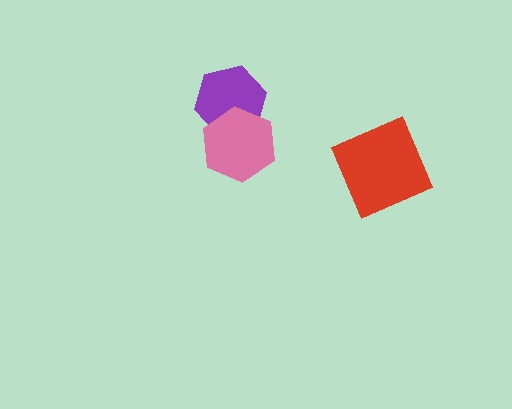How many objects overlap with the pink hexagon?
1 object overlaps with the pink hexagon.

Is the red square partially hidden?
No, no other shape covers it.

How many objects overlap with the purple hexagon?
1 object overlaps with the purple hexagon.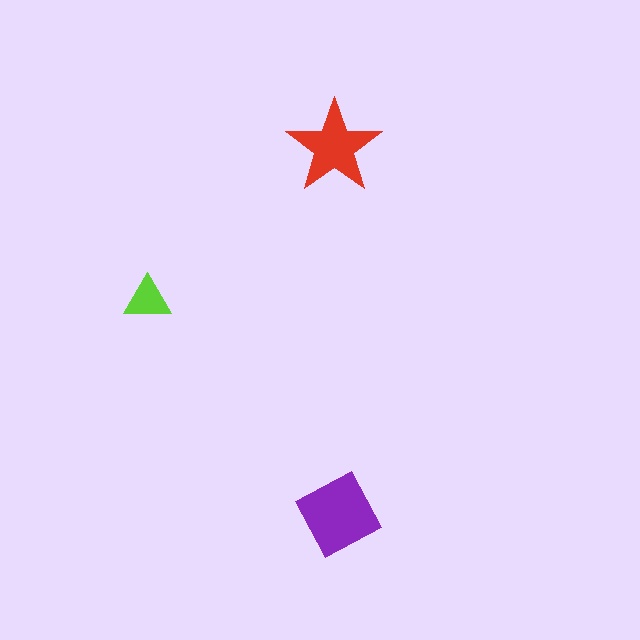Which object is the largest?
The purple square.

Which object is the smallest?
The lime triangle.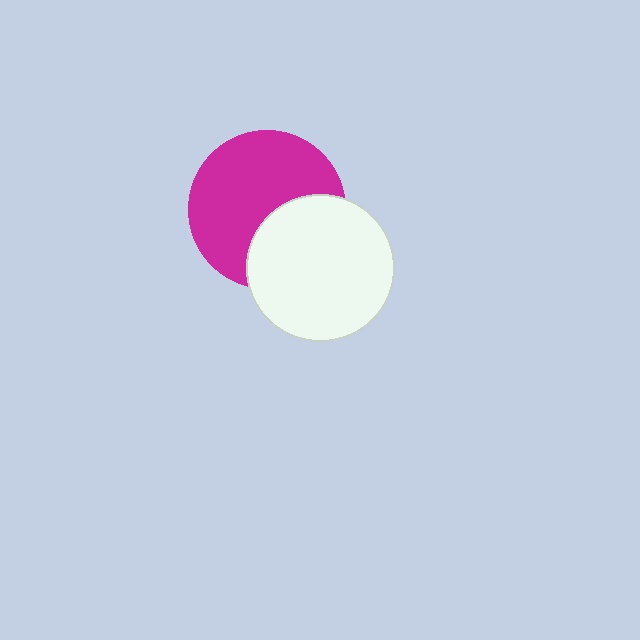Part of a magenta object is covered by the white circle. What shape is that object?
It is a circle.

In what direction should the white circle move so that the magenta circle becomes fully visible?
The white circle should move toward the lower-right. That is the shortest direction to clear the overlap and leave the magenta circle fully visible.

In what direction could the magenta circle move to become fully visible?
The magenta circle could move toward the upper-left. That would shift it out from behind the white circle entirely.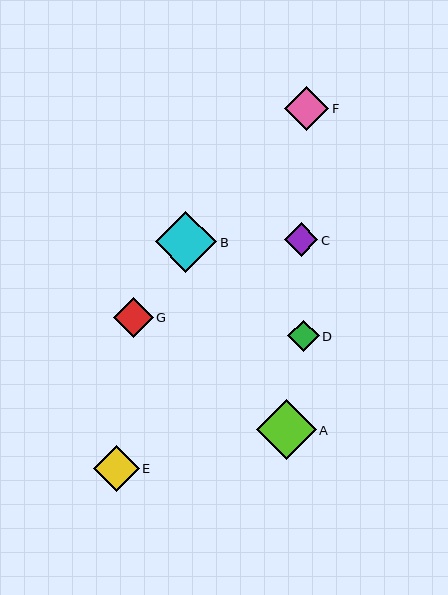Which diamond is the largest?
Diamond B is the largest with a size of approximately 61 pixels.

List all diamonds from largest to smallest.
From largest to smallest: B, A, E, F, G, C, D.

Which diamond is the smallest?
Diamond D is the smallest with a size of approximately 31 pixels.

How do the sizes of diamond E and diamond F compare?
Diamond E and diamond F are approximately the same size.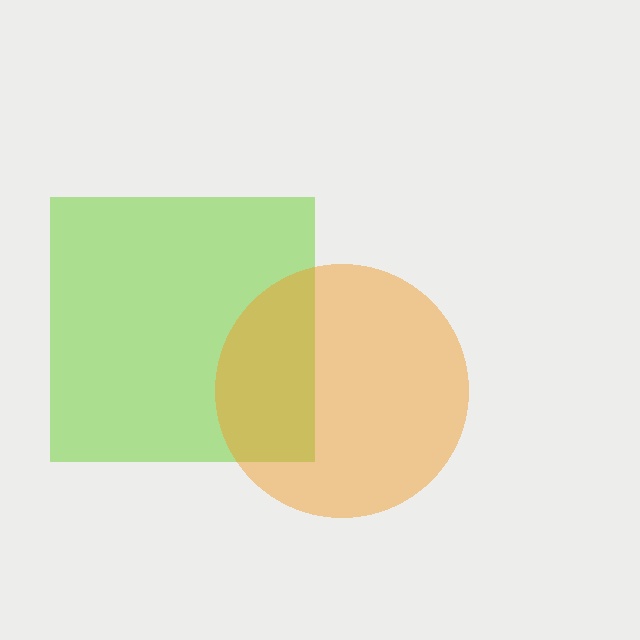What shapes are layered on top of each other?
The layered shapes are: a lime square, an orange circle.